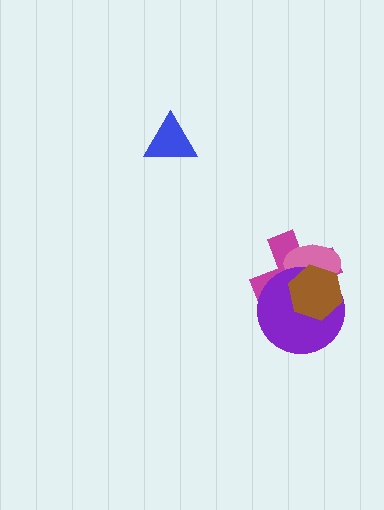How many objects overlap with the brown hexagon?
3 objects overlap with the brown hexagon.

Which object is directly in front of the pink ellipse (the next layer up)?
The purple circle is directly in front of the pink ellipse.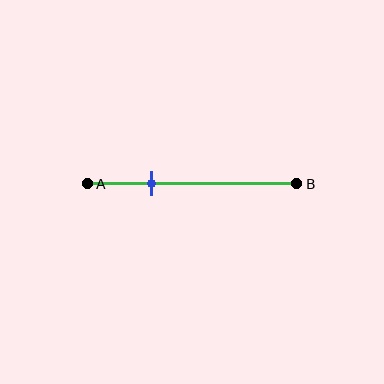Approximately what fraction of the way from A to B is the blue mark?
The blue mark is approximately 30% of the way from A to B.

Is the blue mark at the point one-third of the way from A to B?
Yes, the mark is approximately at the one-third point.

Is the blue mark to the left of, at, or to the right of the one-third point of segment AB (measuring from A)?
The blue mark is approximately at the one-third point of segment AB.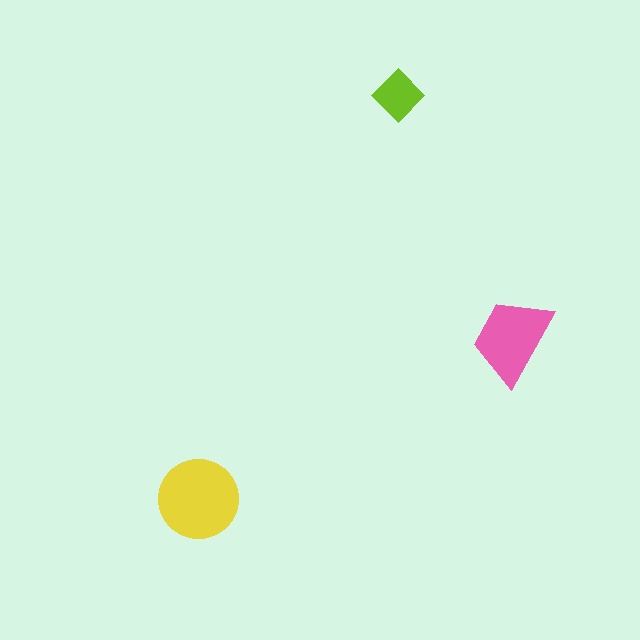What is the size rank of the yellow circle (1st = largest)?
1st.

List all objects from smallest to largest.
The lime diamond, the pink trapezoid, the yellow circle.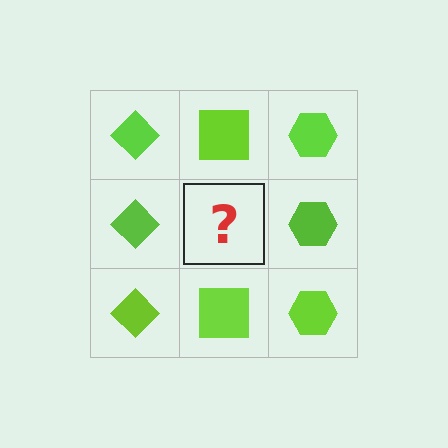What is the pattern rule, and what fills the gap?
The rule is that each column has a consistent shape. The gap should be filled with a lime square.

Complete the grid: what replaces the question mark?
The question mark should be replaced with a lime square.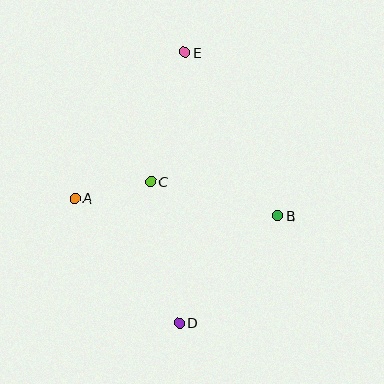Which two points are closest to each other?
Points A and C are closest to each other.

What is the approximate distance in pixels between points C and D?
The distance between C and D is approximately 144 pixels.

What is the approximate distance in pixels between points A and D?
The distance between A and D is approximately 163 pixels.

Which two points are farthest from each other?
Points D and E are farthest from each other.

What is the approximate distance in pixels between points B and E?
The distance between B and E is approximately 188 pixels.